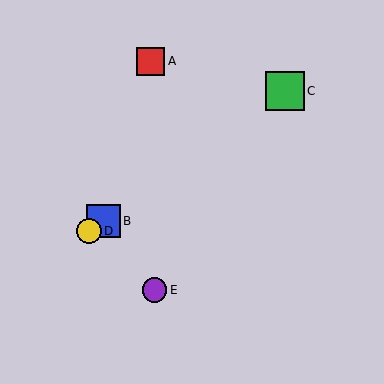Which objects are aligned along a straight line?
Objects B, C, D are aligned along a straight line.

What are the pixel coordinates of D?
Object D is at (89, 231).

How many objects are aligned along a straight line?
3 objects (B, C, D) are aligned along a straight line.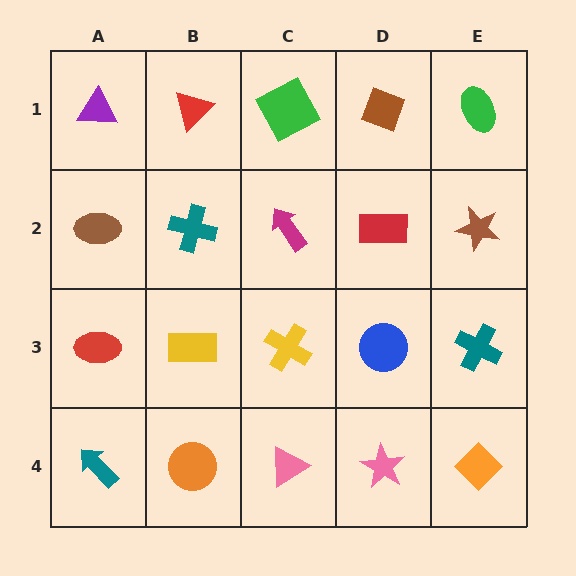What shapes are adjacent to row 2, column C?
A green square (row 1, column C), a yellow cross (row 3, column C), a teal cross (row 2, column B), a red rectangle (row 2, column D).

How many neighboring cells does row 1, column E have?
2.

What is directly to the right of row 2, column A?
A teal cross.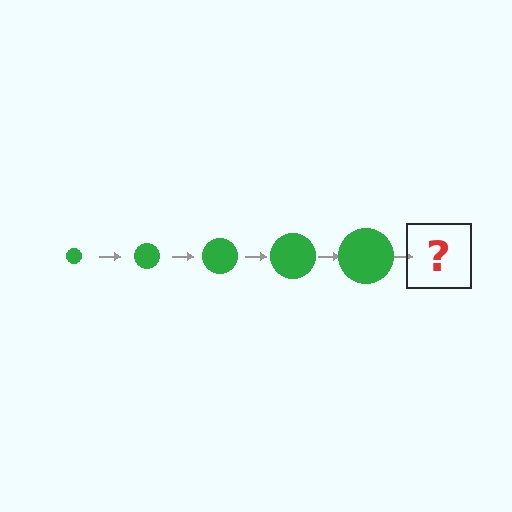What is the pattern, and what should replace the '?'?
The pattern is that the circle gets progressively larger each step. The '?' should be a green circle, larger than the previous one.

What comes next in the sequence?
The next element should be a green circle, larger than the previous one.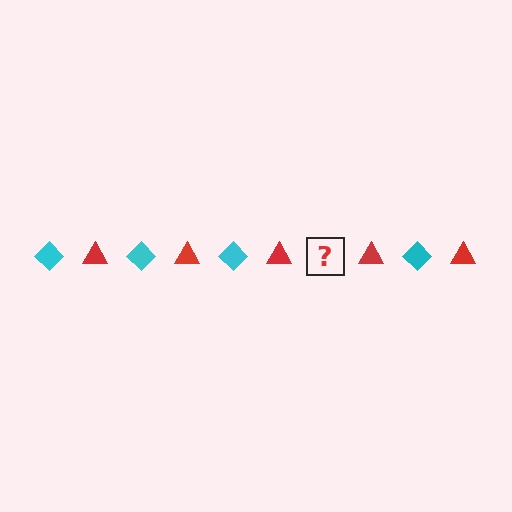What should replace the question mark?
The question mark should be replaced with a cyan diamond.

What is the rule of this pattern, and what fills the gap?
The rule is that the pattern alternates between cyan diamond and red triangle. The gap should be filled with a cyan diamond.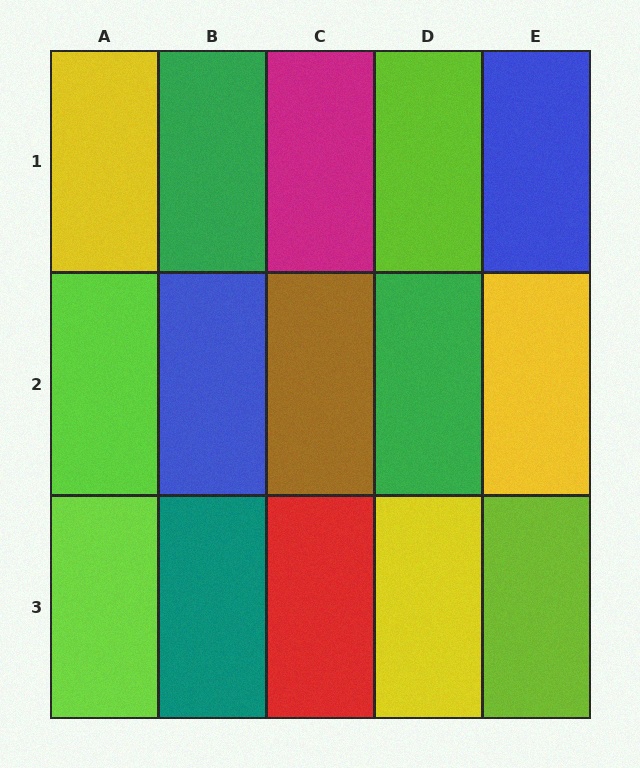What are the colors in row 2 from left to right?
Lime, blue, brown, green, yellow.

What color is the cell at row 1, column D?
Lime.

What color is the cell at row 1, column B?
Green.